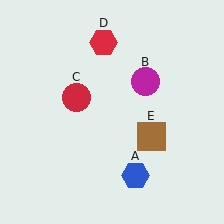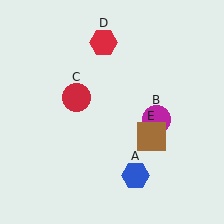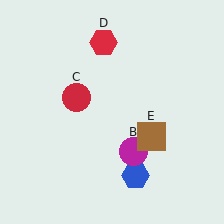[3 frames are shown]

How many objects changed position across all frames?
1 object changed position: magenta circle (object B).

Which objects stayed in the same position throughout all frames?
Blue hexagon (object A) and red circle (object C) and red hexagon (object D) and brown square (object E) remained stationary.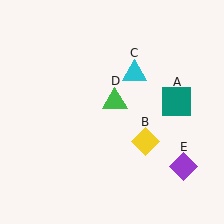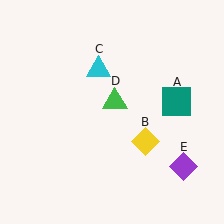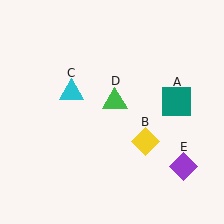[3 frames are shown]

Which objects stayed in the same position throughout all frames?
Teal square (object A) and yellow diamond (object B) and green triangle (object D) and purple diamond (object E) remained stationary.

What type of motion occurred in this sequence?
The cyan triangle (object C) rotated counterclockwise around the center of the scene.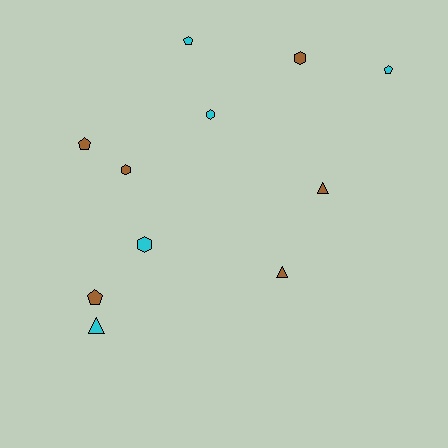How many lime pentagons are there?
There are no lime pentagons.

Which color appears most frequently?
Brown, with 6 objects.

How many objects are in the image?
There are 11 objects.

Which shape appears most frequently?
Pentagon, with 4 objects.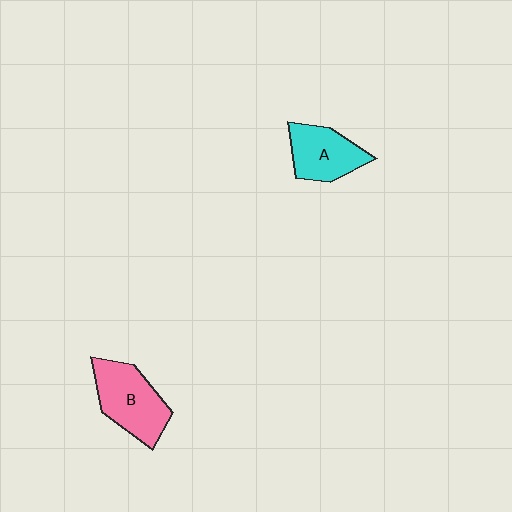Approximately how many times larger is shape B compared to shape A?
Approximately 1.2 times.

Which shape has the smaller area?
Shape A (cyan).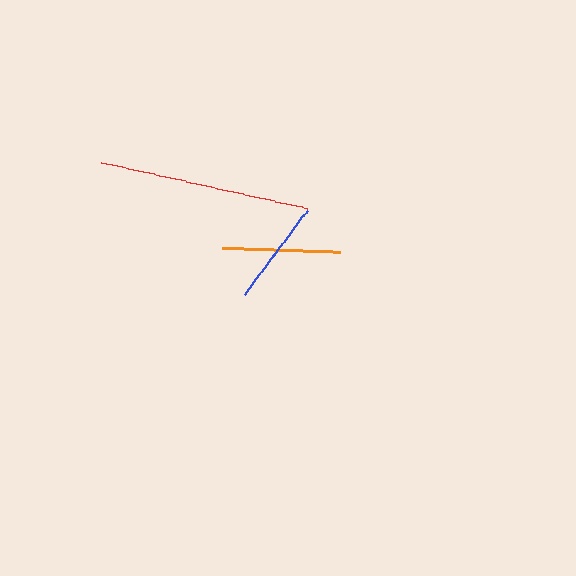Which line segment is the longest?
The red line is the longest at approximately 211 pixels.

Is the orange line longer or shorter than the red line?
The red line is longer than the orange line.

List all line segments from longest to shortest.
From longest to shortest: red, orange, blue.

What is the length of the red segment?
The red segment is approximately 211 pixels long.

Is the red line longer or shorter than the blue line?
The red line is longer than the blue line.